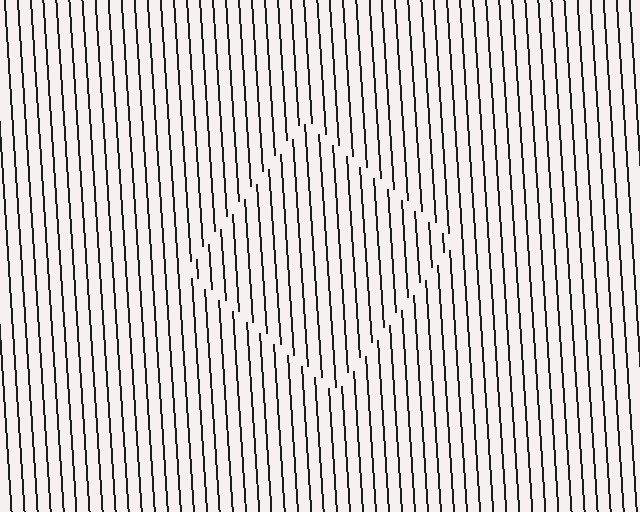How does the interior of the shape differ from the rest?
The interior of the shape contains the same grating, shifted by half a period — the contour is defined by the phase discontinuity where line-ends from the inner and outer gratings abut.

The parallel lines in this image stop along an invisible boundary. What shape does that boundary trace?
An illusory square. The interior of the shape contains the same grating, shifted by half a period — the contour is defined by the phase discontinuity where line-ends from the inner and outer gratings abut.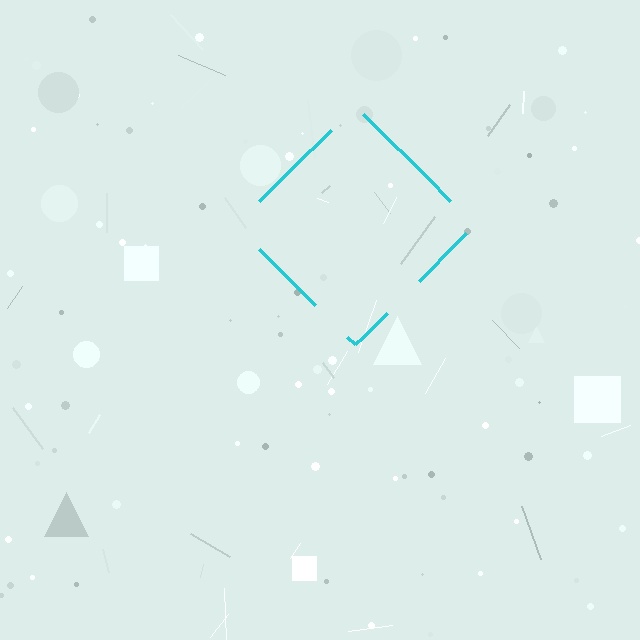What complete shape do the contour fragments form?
The contour fragments form a diamond.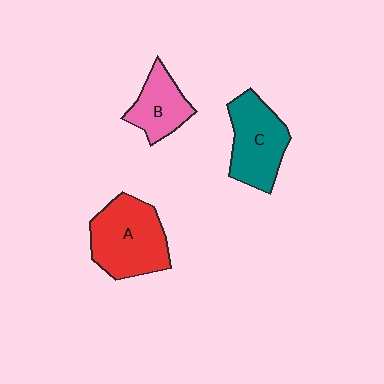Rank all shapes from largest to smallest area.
From largest to smallest: A (red), C (teal), B (pink).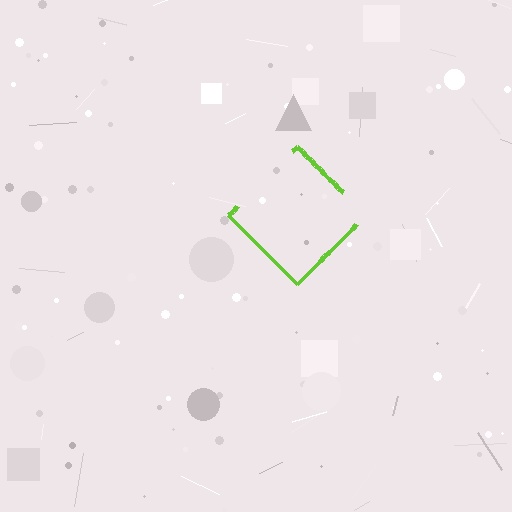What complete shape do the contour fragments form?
The contour fragments form a diamond.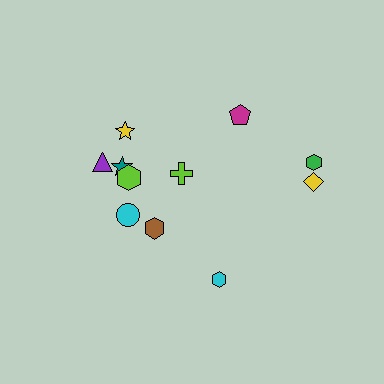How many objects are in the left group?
There are 7 objects.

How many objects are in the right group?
There are 4 objects.